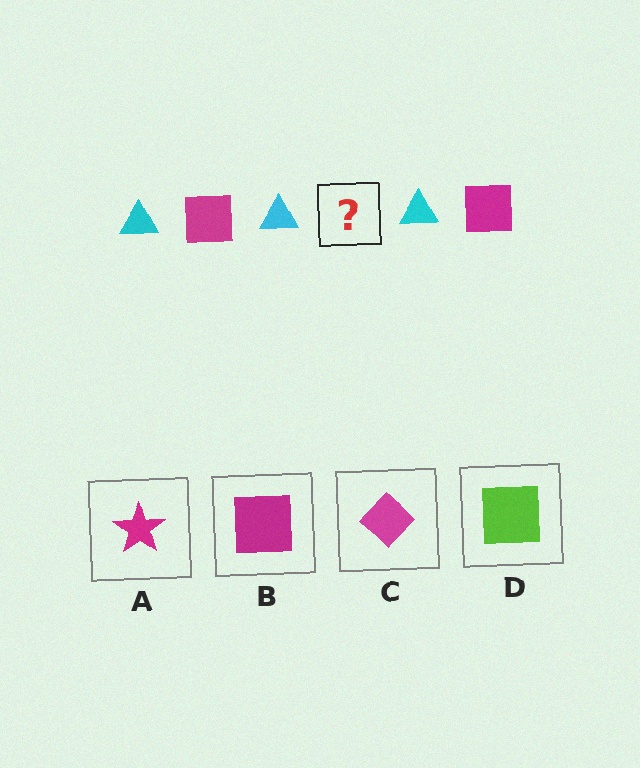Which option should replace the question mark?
Option B.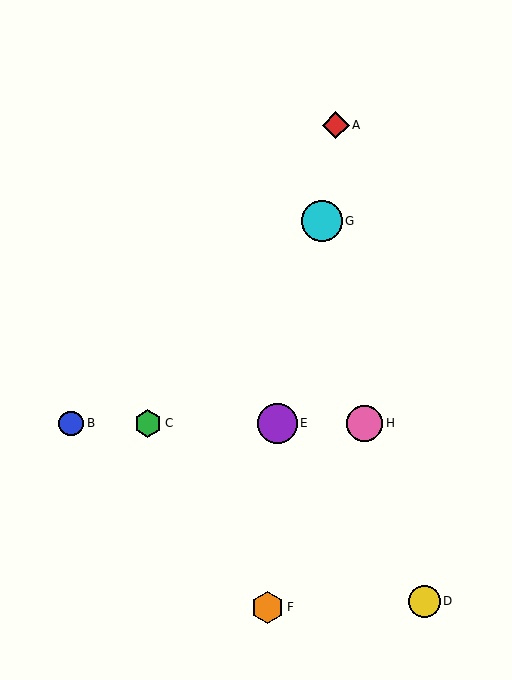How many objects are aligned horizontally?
4 objects (B, C, E, H) are aligned horizontally.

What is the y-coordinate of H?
Object H is at y≈424.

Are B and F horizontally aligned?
No, B is at y≈424 and F is at y≈607.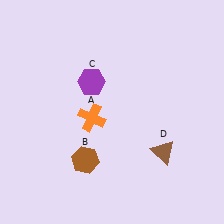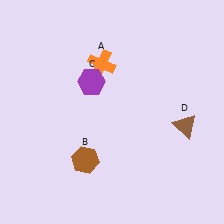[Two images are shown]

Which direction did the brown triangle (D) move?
The brown triangle (D) moved up.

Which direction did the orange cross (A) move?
The orange cross (A) moved up.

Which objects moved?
The objects that moved are: the orange cross (A), the brown triangle (D).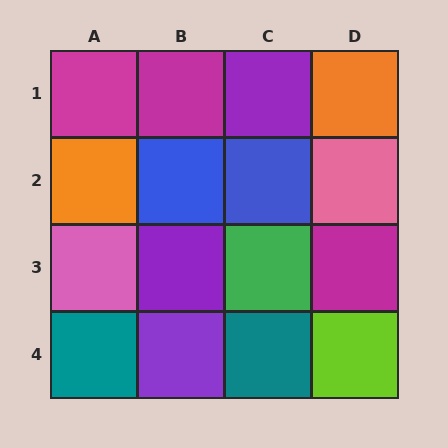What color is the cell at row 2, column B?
Blue.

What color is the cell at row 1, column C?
Purple.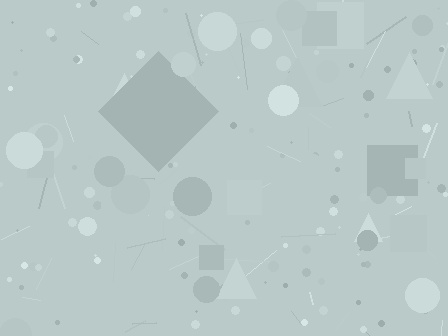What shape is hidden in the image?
A diamond is hidden in the image.